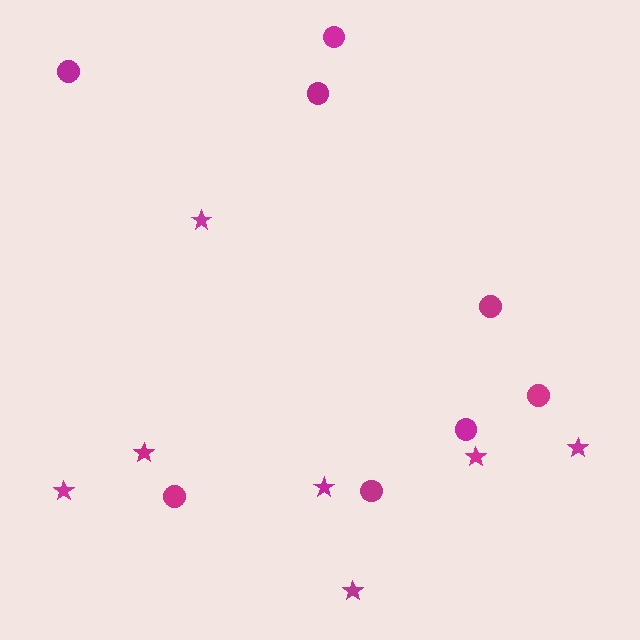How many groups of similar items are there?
There are 2 groups: one group of circles (8) and one group of stars (7).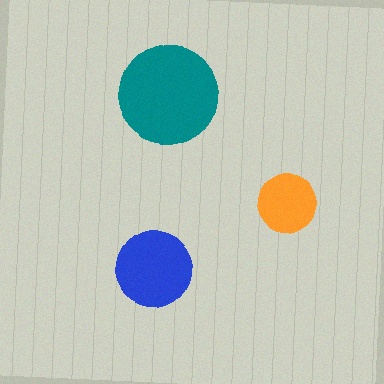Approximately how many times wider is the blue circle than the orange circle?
About 1.5 times wider.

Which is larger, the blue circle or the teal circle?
The teal one.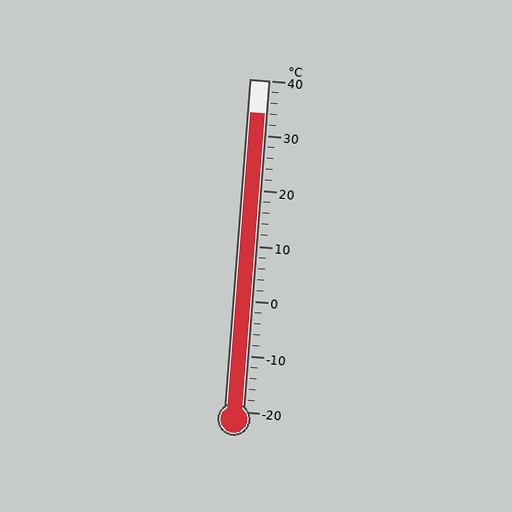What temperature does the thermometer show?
The thermometer shows approximately 34°C.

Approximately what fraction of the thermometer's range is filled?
The thermometer is filled to approximately 90% of its range.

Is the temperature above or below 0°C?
The temperature is above 0°C.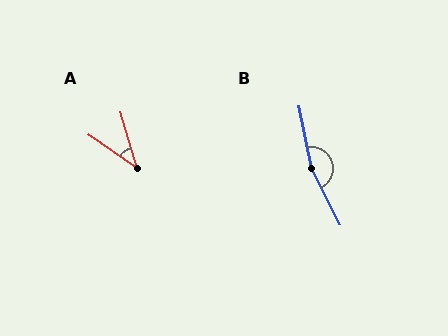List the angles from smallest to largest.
A (39°), B (165°).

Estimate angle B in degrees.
Approximately 165 degrees.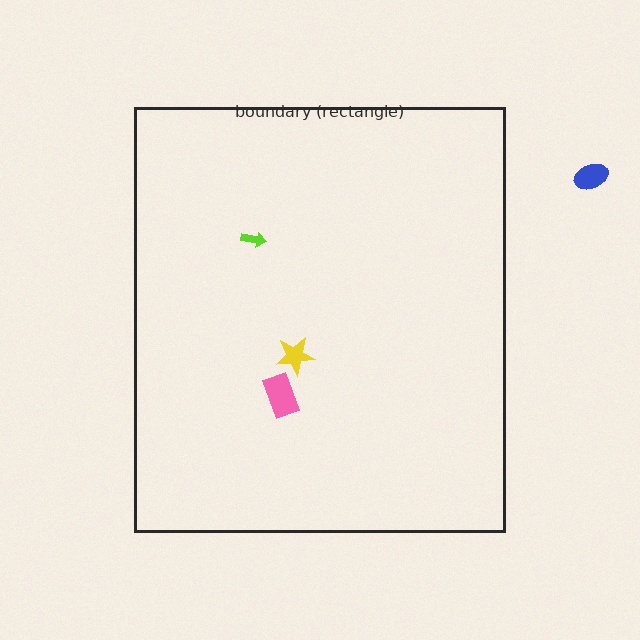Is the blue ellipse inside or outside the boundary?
Outside.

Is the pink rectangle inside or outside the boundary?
Inside.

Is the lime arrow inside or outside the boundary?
Inside.